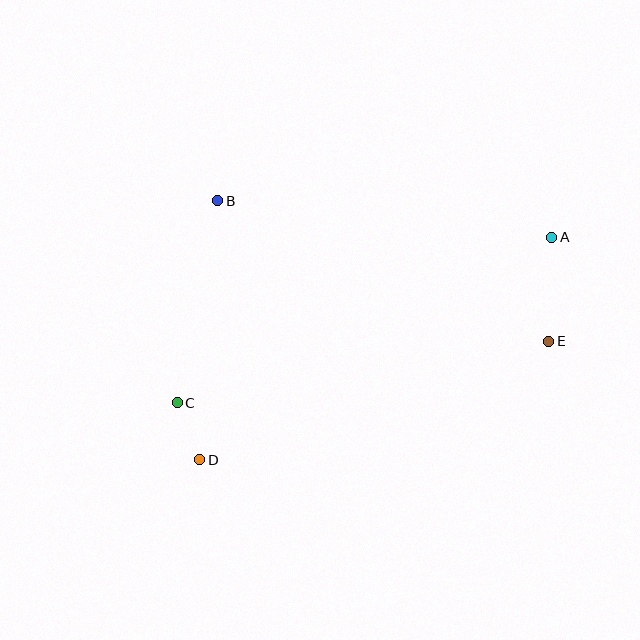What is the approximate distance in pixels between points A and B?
The distance between A and B is approximately 336 pixels.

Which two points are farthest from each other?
Points A and D are farthest from each other.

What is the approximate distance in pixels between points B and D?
The distance between B and D is approximately 259 pixels.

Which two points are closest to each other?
Points C and D are closest to each other.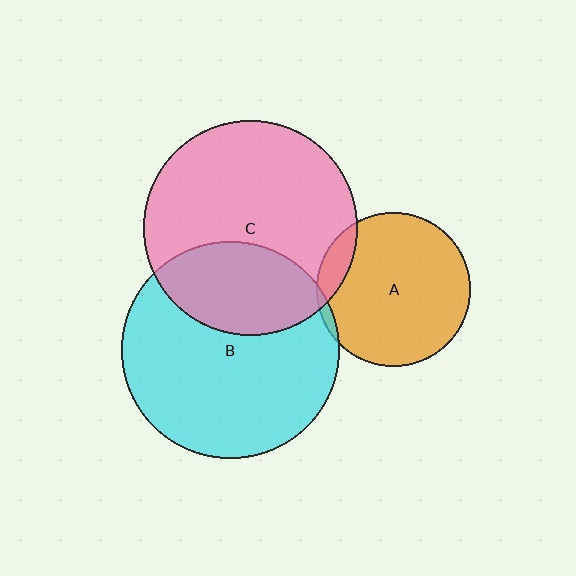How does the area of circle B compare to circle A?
Approximately 2.0 times.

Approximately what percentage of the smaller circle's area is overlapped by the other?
Approximately 5%.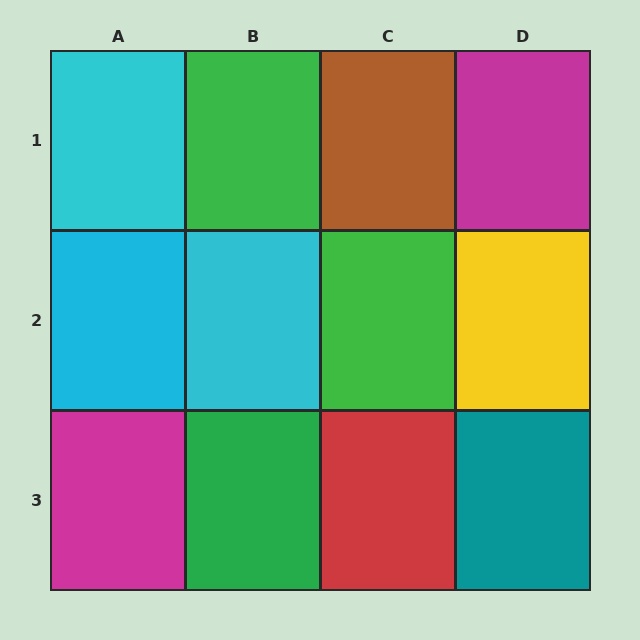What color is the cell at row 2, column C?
Green.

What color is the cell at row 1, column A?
Cyan.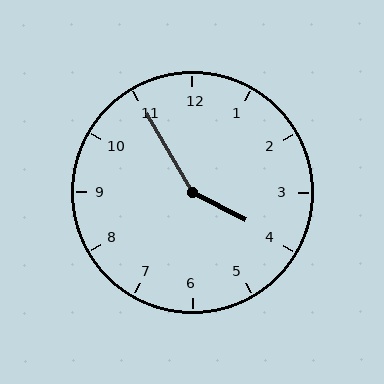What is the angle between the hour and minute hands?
Approximately 148 degrees.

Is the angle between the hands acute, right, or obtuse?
It is obtuse.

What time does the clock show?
3:55.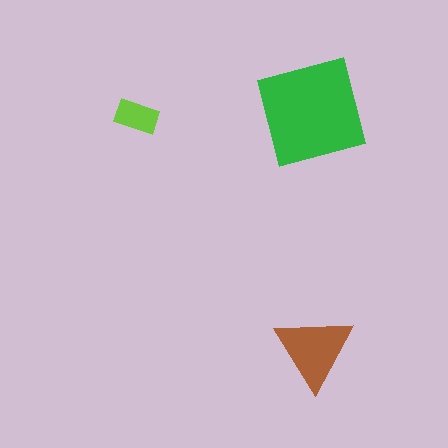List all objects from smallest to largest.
The lime rectangle, the brown triangle, the green square.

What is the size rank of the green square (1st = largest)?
1st.